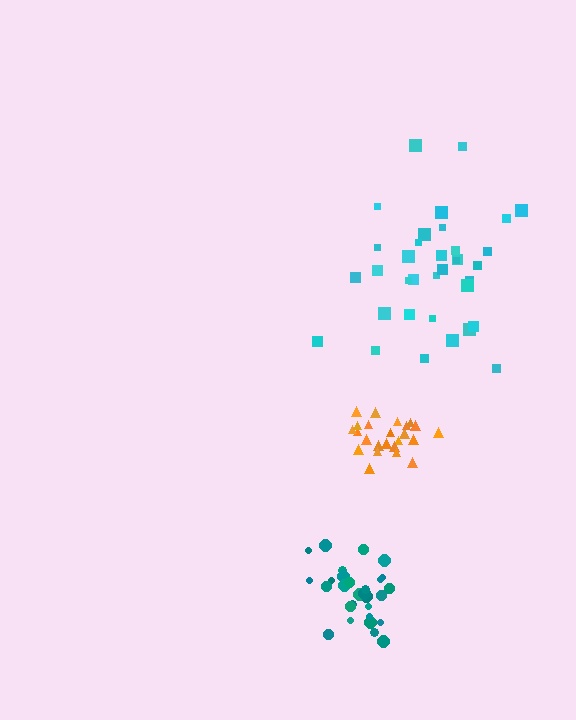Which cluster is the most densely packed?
Orange.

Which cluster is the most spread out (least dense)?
Cyan.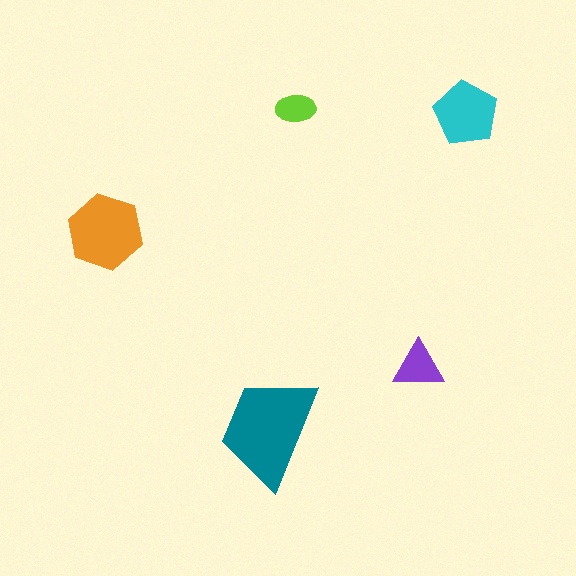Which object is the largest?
The teal trapezoid.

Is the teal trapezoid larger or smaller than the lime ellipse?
Larger.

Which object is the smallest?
The lime ellipse.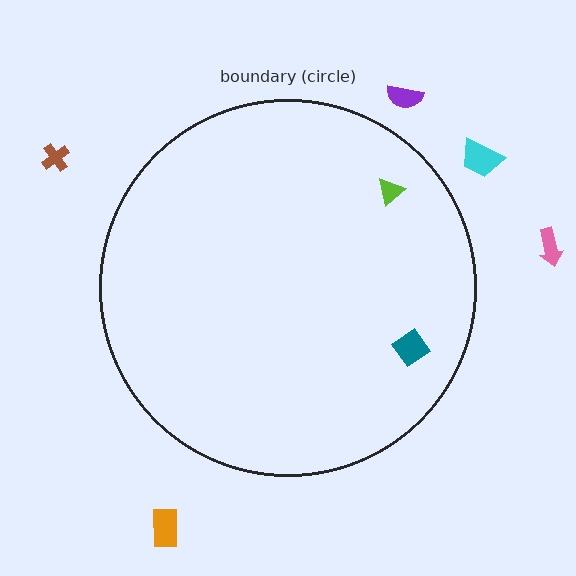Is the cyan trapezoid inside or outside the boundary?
Outside.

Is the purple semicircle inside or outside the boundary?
Outside.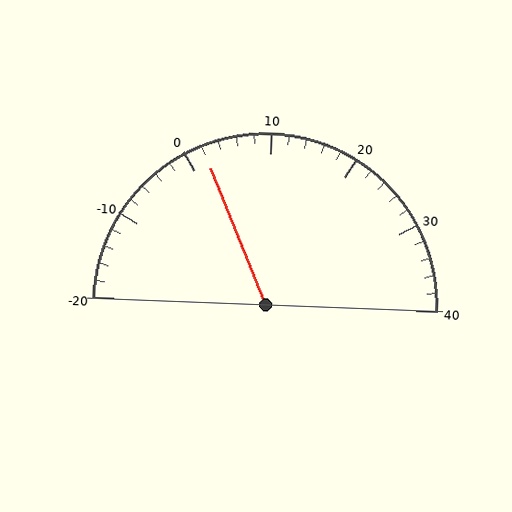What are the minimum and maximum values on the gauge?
The gauge ranges from -20 to 40.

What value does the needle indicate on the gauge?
The needle indicates approximately 2.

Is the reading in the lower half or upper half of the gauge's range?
The reading is in the lower half of the range (-20 to 40).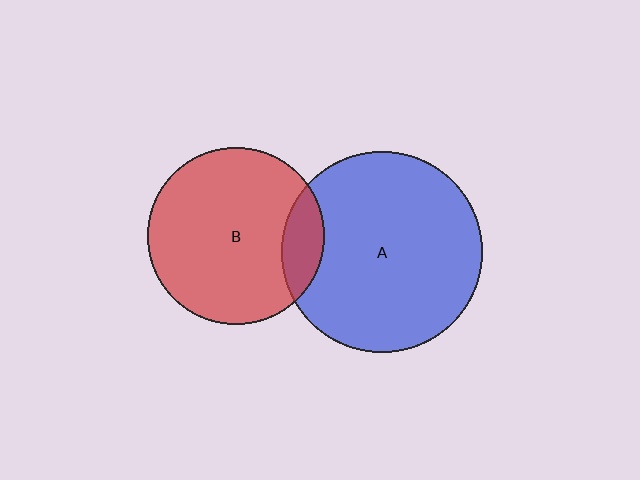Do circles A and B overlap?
Yes.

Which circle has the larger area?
Circle A (blue).